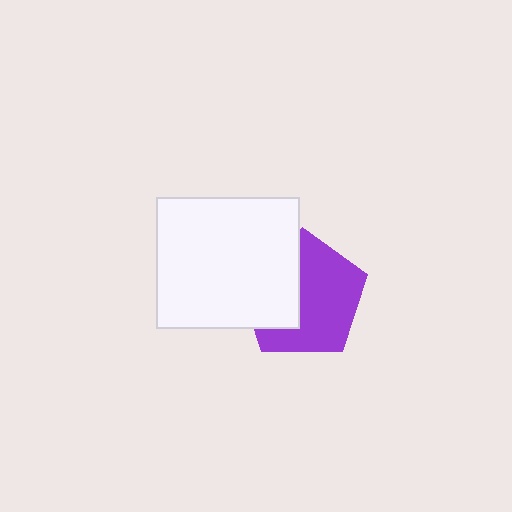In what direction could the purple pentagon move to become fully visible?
The purple pentagon could move right. That would shift it out from behind the white rectangle entirely.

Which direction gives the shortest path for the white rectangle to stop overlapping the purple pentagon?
Moving left gives the shortest separation.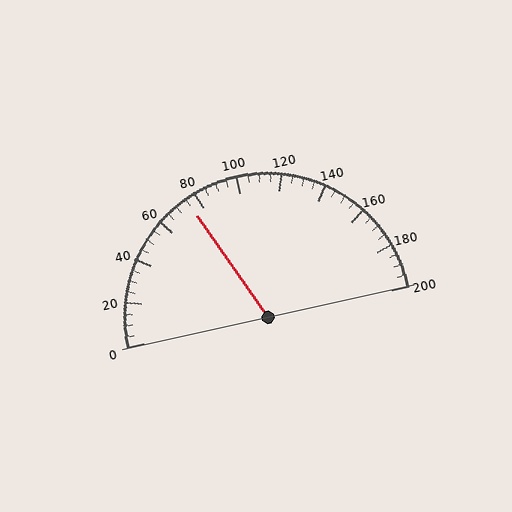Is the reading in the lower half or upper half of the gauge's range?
The reading is in the lower half of the range (0 to 200).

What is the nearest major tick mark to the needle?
The nearest major tick mark is 80.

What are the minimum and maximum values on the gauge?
The gauge ranges from 0 to 200.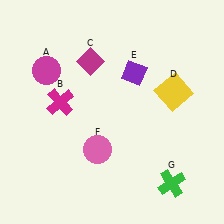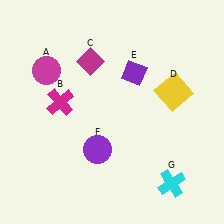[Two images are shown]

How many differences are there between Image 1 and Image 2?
There are 2 differences between the two images.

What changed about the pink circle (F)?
In Image 1, F is pink. In Image 2, it changed to purple.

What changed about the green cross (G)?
In Image 1, G is green. In Image 2, it changed to cyan.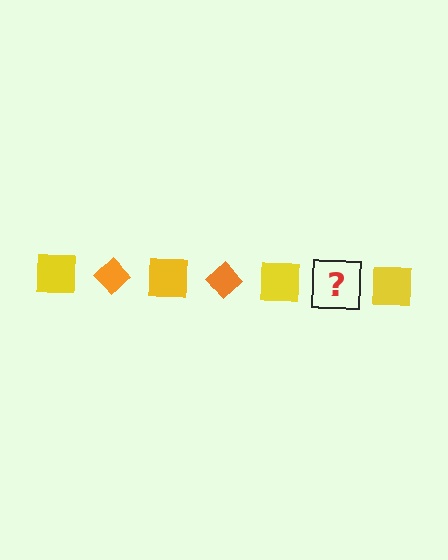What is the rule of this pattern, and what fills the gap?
The rule is that the pattern alternates between yellow square and orange diamond. The gap should be filled with an orange diamond.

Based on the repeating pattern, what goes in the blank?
The blank should be an orange diamond.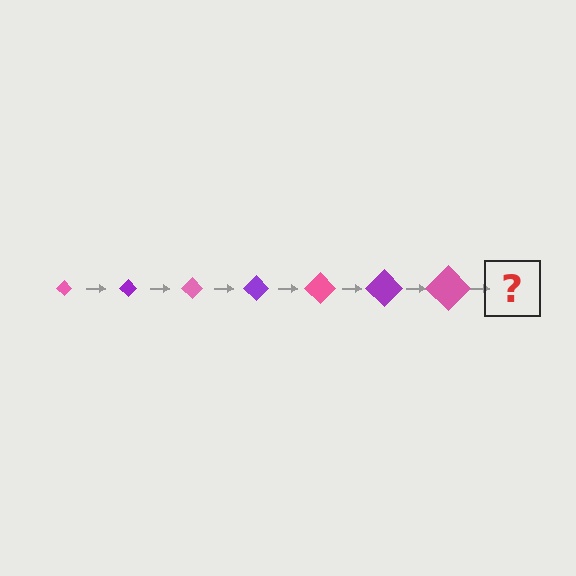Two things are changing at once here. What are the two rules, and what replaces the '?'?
The two rules are that the diamond grows larger each step and the color cycles through pink and purple. The '?' should be a purple diamond, larger than the previous one.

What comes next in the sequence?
The next element should be a purple diamond, larger than the previous one.